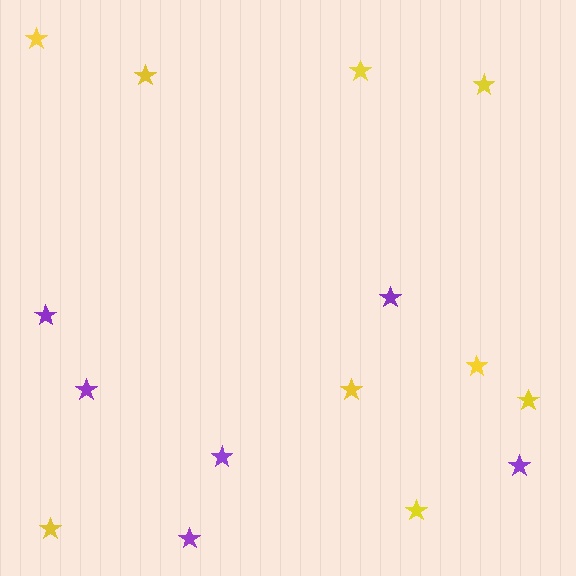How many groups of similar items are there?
There are 2 groups: one group of purple stars (6) and one group of yellow stars (9).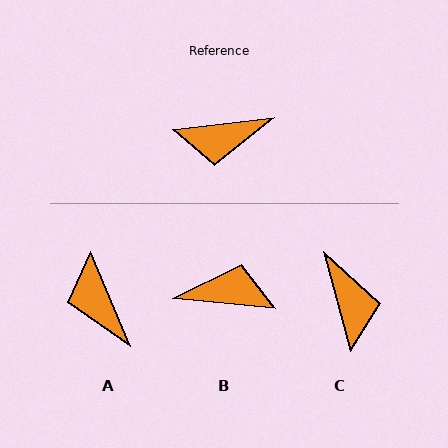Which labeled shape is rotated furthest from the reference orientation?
B, about 168 degrees away.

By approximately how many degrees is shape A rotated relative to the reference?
Approximately 74 degrees clockwise.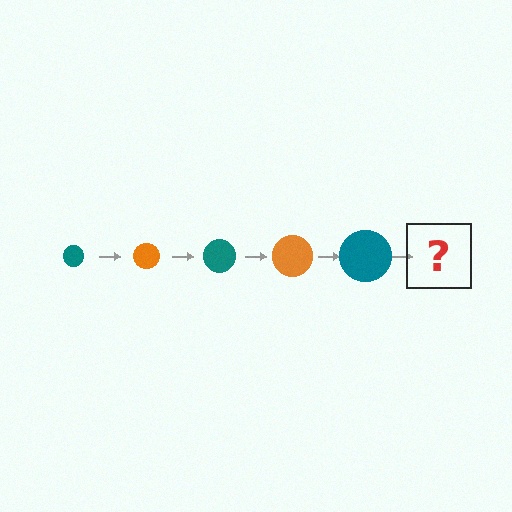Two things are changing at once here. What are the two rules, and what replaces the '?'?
The two rules are that the circle grows larger each step and the color cycles through teal and orange. The '?' should be an orange circle, larger than the previous one.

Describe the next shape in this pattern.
It should be an orange circle, larger than the previous one.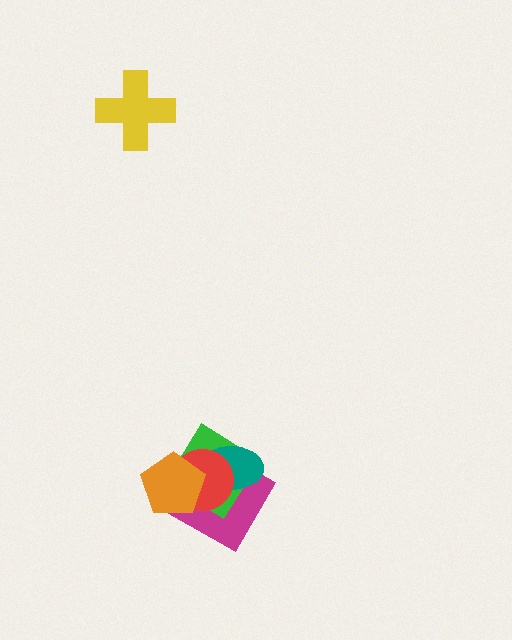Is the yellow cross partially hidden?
No, no other shape covers it.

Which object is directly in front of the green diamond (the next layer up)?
The teal ellipse is directly in front of the green diamond.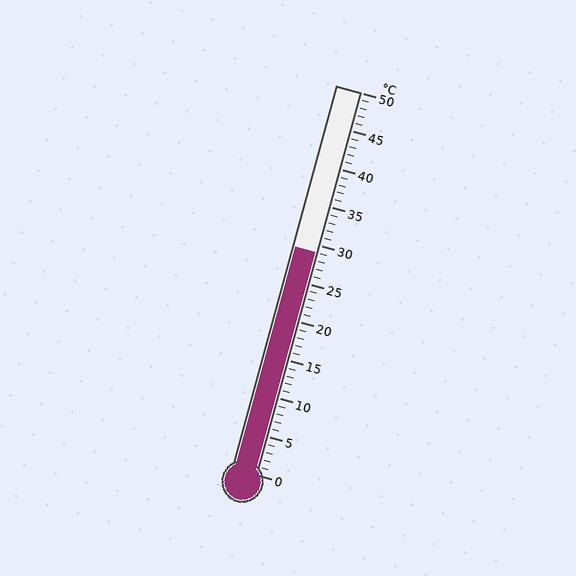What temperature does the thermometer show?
The thermometer shows approximately 29°C.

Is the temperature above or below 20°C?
The temperature is above 20°C.